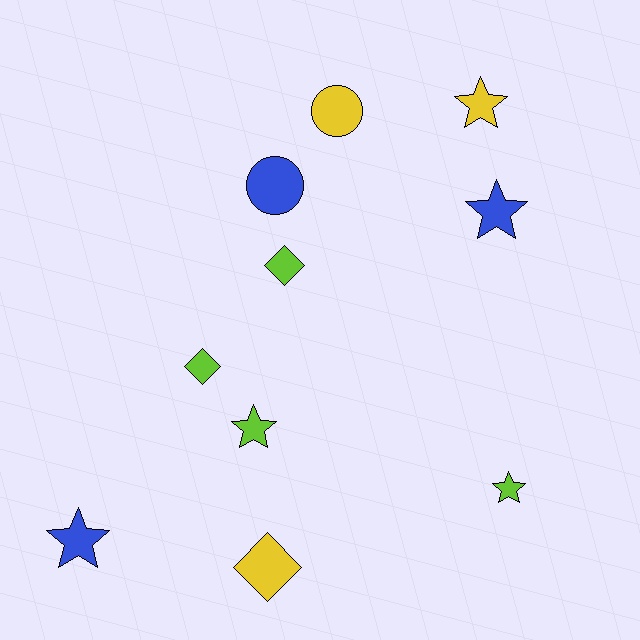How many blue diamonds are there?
There are no blue diamonds.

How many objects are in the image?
There are 10 objects.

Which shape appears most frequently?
Star, with 5 objects.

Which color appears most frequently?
Lime, with 4 objects.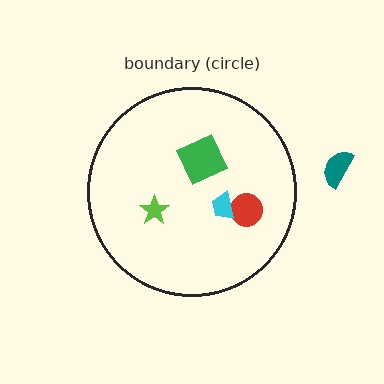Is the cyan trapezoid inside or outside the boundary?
Inside.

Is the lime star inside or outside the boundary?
Inside.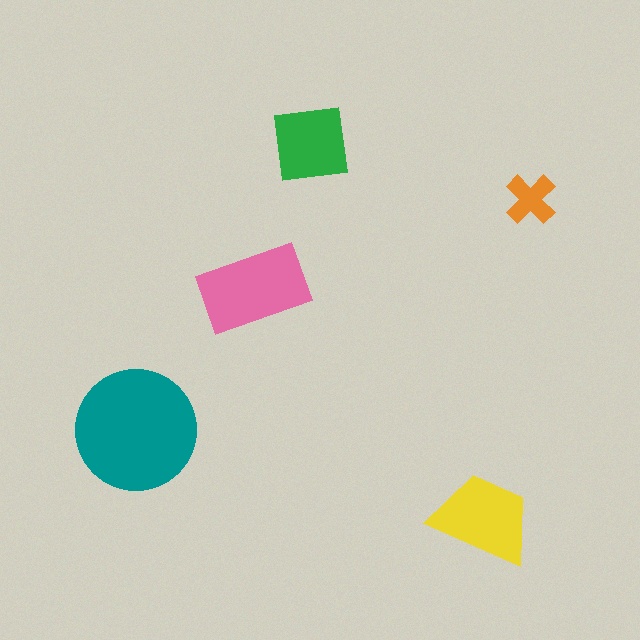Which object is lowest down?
The yellow trapezoid is bottommost.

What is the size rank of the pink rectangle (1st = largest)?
2nd.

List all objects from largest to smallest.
The teal circle, the pink rectangle, the yellow trapezoid, the green square, the orange cross.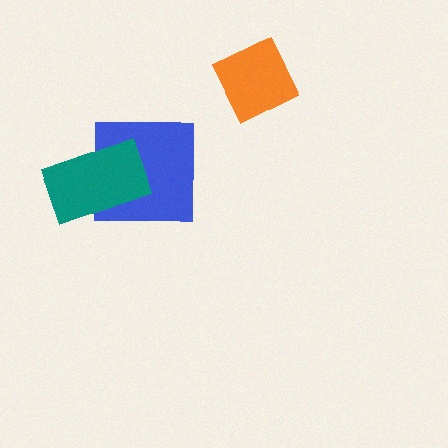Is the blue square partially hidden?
Yes, it is partially covered by another shape.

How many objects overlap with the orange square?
0 objects overlap with the orange square.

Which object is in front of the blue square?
The teal rectangle is in front of the blue square.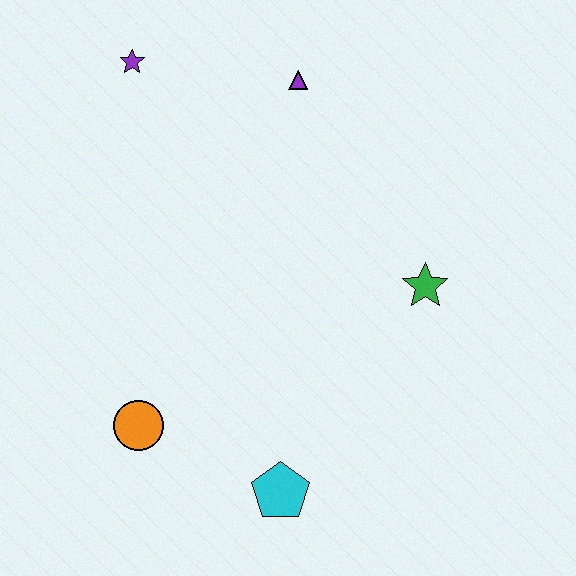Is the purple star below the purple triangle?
No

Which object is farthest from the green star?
The purple star is farthest from the green star.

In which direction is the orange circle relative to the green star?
The orange circle is to the left of the green star.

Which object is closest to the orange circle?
The cyan pentagon is closest to the orange circle.